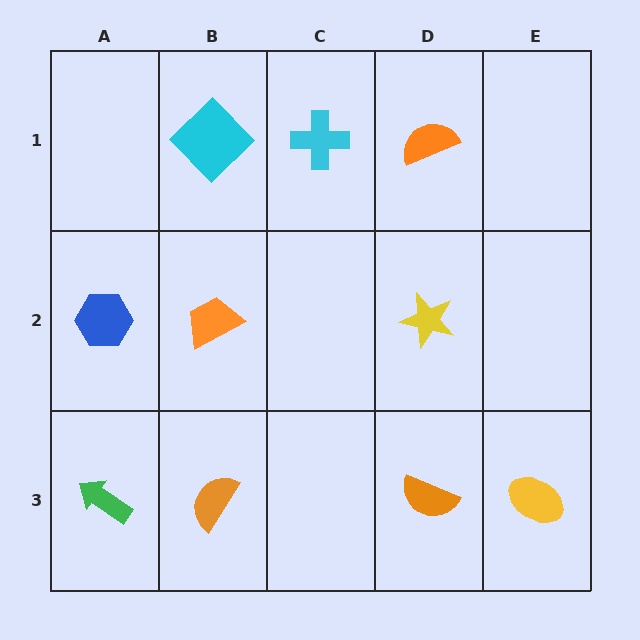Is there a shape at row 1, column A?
No, that cell is empty.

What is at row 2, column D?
A yellow star.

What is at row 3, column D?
An orange semicircle.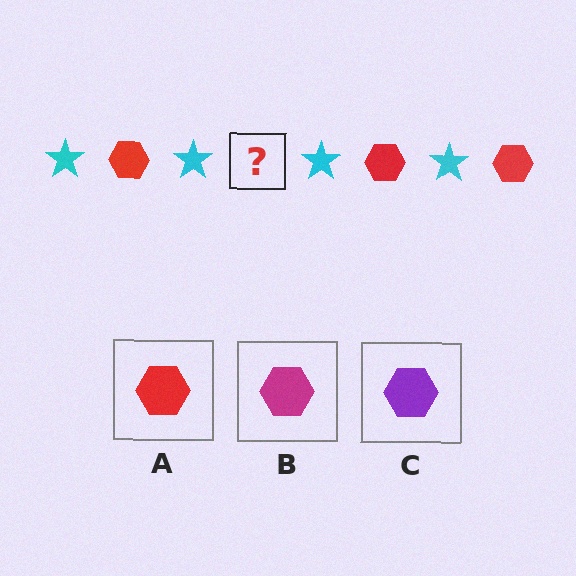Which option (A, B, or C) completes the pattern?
A.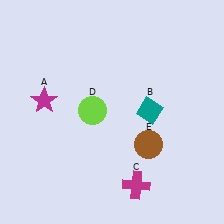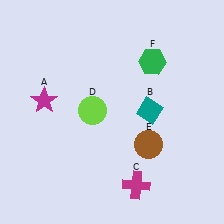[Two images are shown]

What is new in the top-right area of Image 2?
A green hexagon (F) was added in the top-right area of Image 2.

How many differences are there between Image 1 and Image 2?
There is 1 difference between the two images.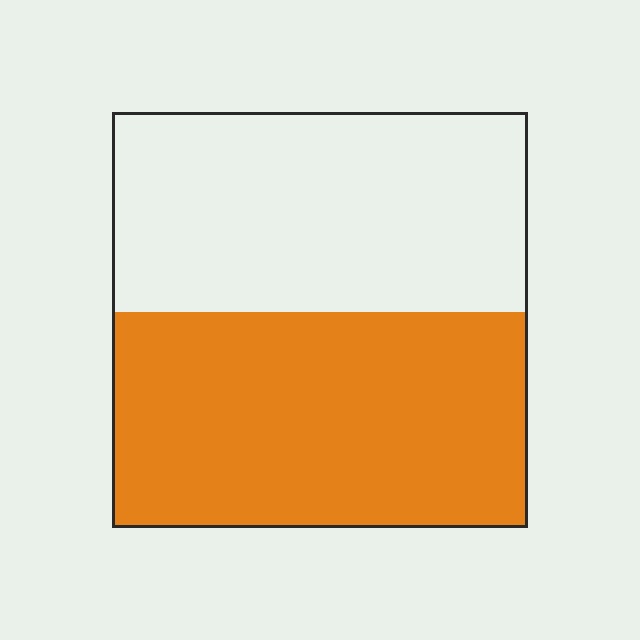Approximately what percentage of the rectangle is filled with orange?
Approximately 50%.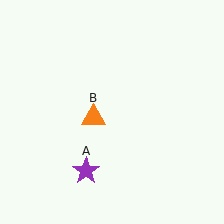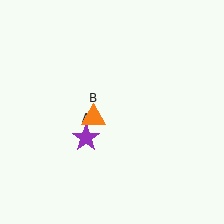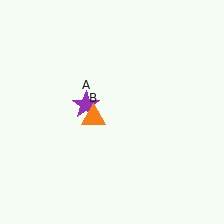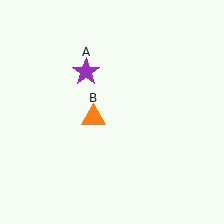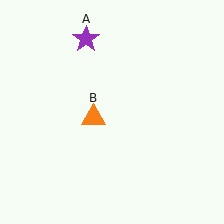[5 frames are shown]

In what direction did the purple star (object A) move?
The purple star (object A) moved up.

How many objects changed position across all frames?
1 object changed position: purple star (object A).